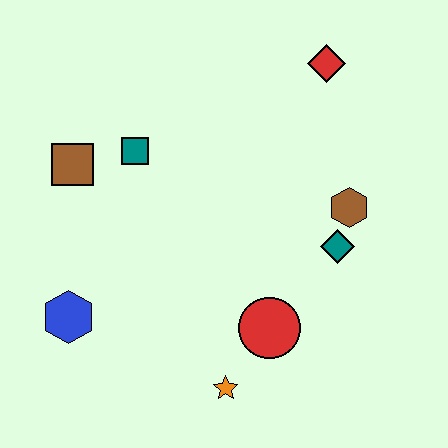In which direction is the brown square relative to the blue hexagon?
The brown square is above the blue hexagon.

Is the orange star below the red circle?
Yes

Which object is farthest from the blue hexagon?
The red diamond is farthest from the blue hexagon.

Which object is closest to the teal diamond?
The brown hexagon is closest to the teal diamond.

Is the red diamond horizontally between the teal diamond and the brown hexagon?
No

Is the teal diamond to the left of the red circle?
No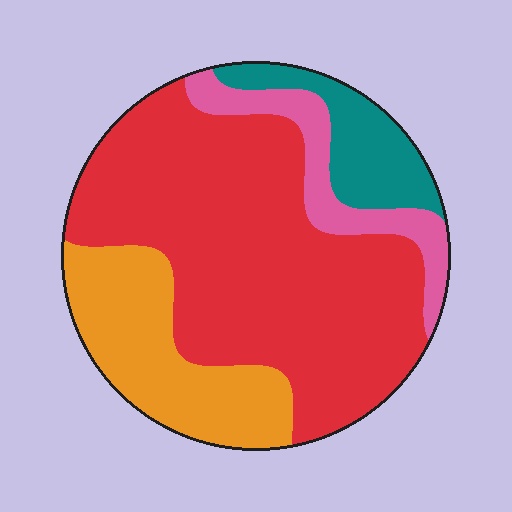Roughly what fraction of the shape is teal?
Teal takes up about one tenth (1/10) of the shape.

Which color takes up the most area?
Red, at roughly 60%.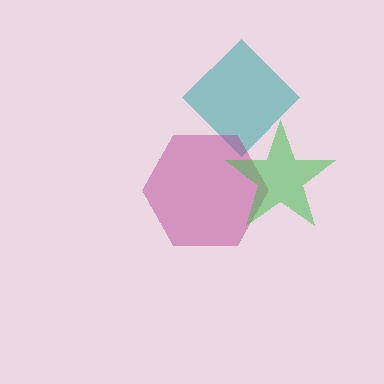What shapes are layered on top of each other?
The layered shapes are: a teal diamond, a magenta hexagon, a green star.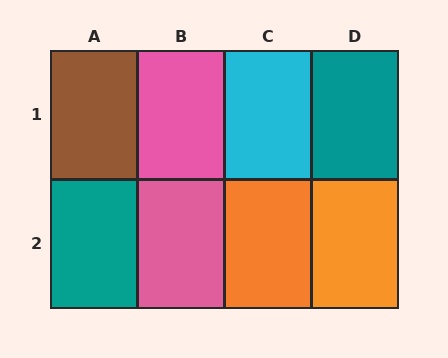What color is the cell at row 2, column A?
Teal.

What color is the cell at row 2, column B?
Pink.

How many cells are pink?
2 cells are pink.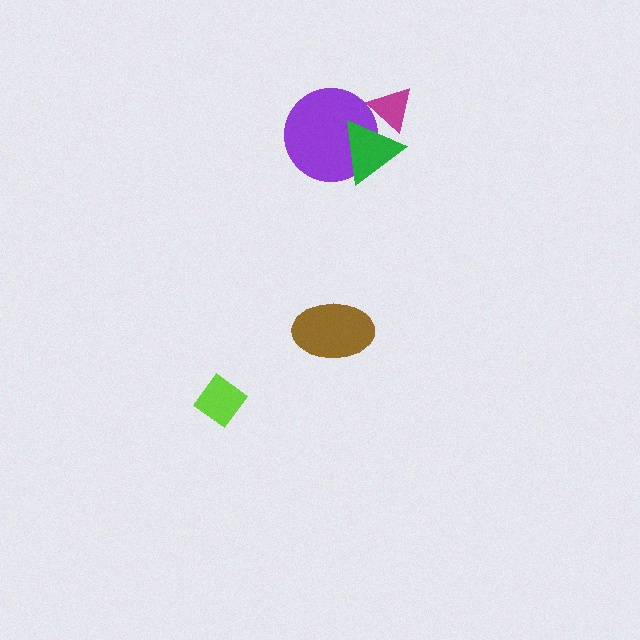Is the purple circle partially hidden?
Yes, it is partially covered by another shape.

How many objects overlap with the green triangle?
2 objects overlap with the green triangle.